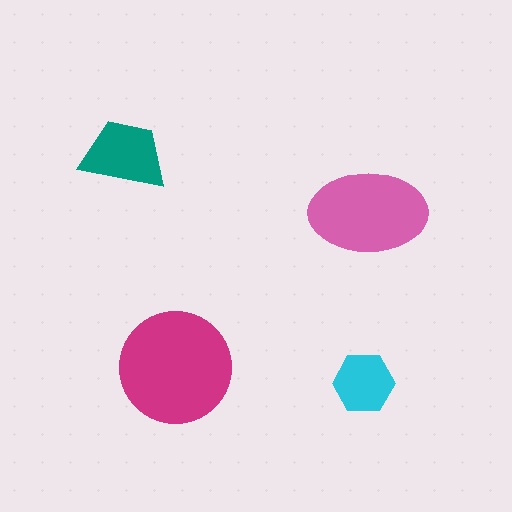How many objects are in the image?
There are 4 objects in the image.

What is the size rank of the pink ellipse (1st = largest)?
2nd.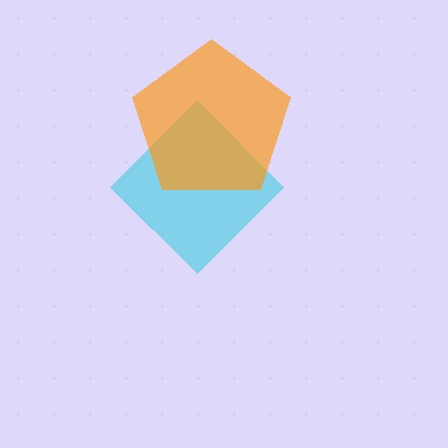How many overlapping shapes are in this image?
There are 2 overlapping shapes in the image.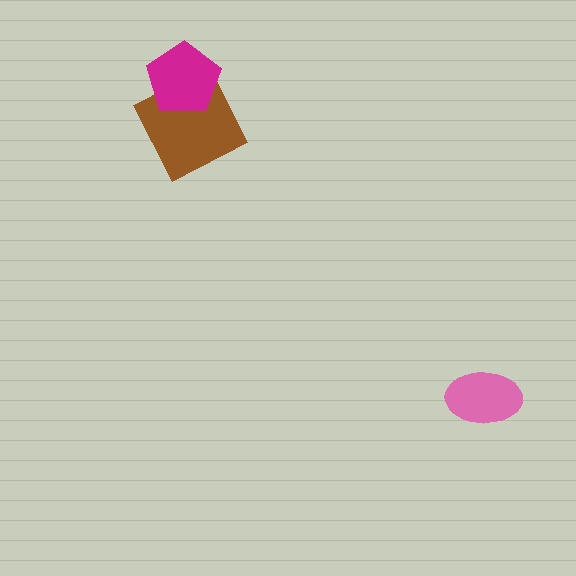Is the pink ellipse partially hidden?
No, no other shape covers it.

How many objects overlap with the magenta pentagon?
1 object overlaps with the magenta pentagon.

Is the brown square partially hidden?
Yes, it is partially covered by another shape.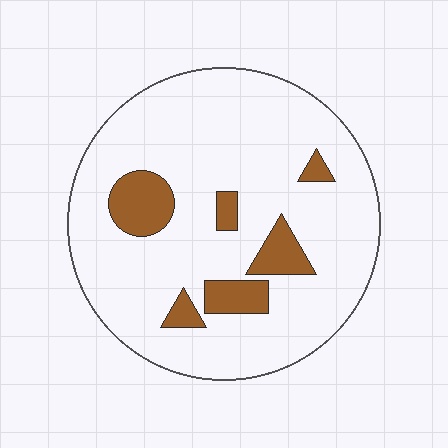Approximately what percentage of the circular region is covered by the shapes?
Approximately 15%.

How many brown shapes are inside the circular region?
6.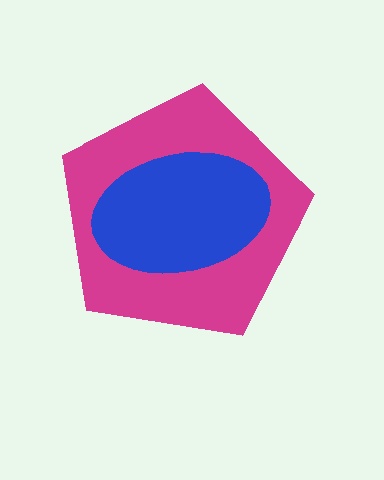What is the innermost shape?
The blue ellipse.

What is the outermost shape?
The magenta pentagon.